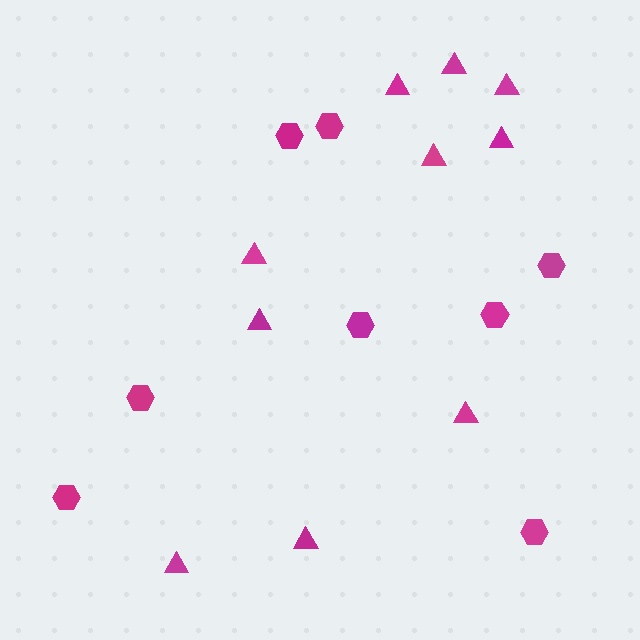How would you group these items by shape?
There are 2 groups: one group of hexagons (8) and one group of triangles (10).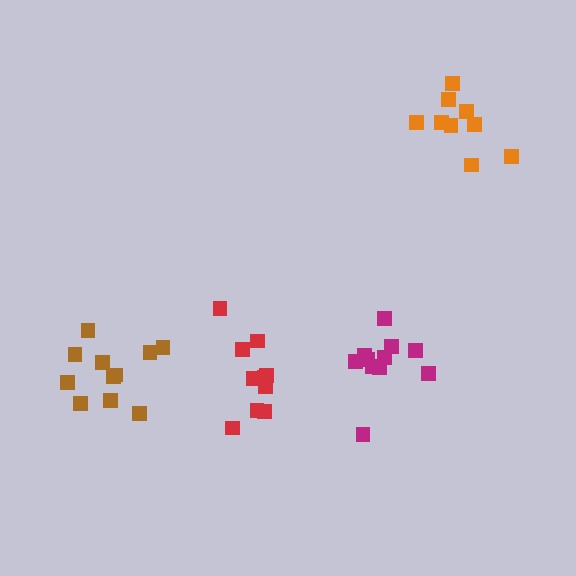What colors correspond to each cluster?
The clusters are colored: orange, brown, magenta, red.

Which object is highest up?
The orange cluster is topmost.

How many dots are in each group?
Group 1: 9 dots, Group 2: 11 dots, Group 3: 11 dots, Group 4: 10 dots (41 total).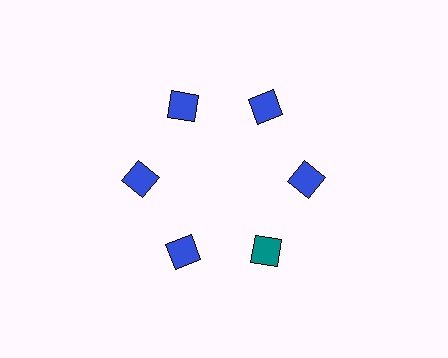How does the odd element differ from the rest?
It has a different color: teal instead of blue.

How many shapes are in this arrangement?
There are 6 shapes arranged in a ring pattern.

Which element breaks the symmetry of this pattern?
The teal diamond at roughly the 5 o'clock position breaks the symmetry. All other shapes are blue diamonds.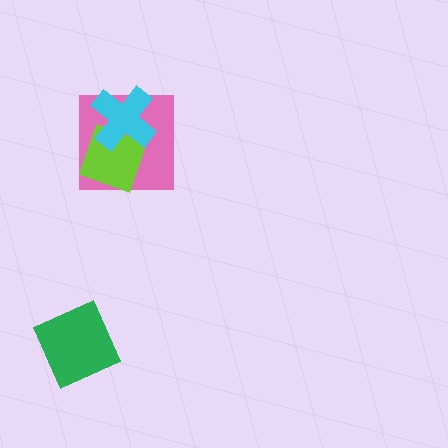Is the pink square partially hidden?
Yes, it is partially covered by another shape.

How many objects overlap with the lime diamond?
2 objects overlap with the lime diamond.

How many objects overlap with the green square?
0 objects overlap with the green square.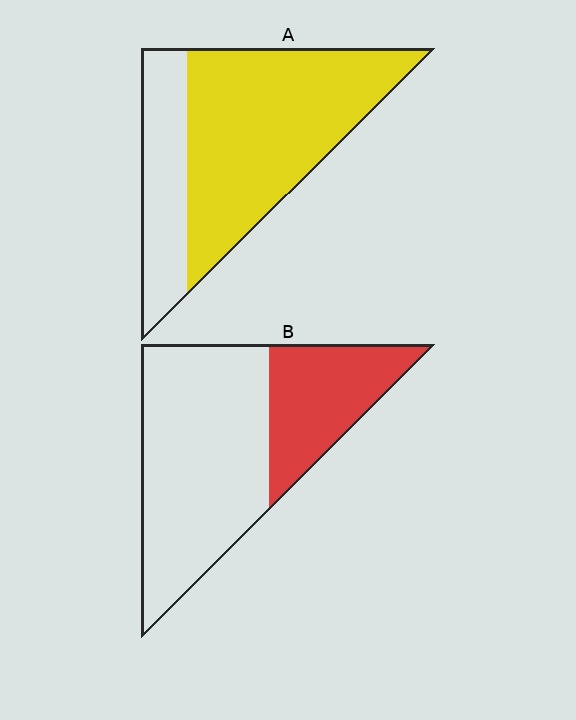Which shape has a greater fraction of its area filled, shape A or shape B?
Shape A.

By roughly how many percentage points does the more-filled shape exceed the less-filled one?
By roughly 40 percentage points (A over B).